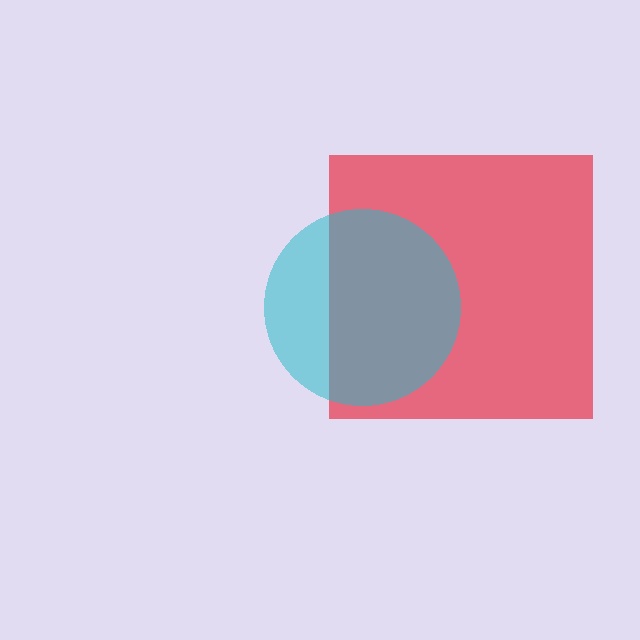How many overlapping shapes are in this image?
There are 2 overlapping shapes in the image.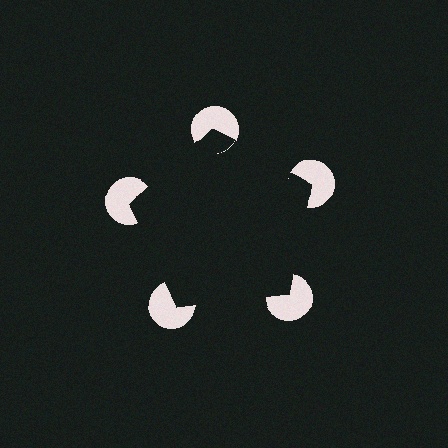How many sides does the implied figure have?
5 sides.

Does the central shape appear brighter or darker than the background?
It typically appears slightly darker than the background, even though no actual brightness change is drawn.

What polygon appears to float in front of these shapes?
An illusory pentagon — its edges are inferred from the aligned wedge cuts in the pac-man discs, not physically drawn.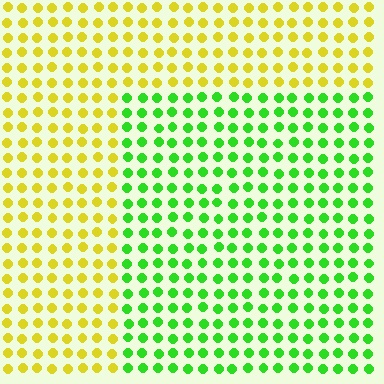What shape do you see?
I see a rectangle.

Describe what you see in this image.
The image is filled with small yellow elements in a uniform arrangement. A rectangle-shaped region is visible where the elements are tinted to a slightly different hue, forming a subtle color boundary.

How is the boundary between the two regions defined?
The boundary is defined purely by a slight shift in hue (about 60 degrees). Spacing, size, and orientation are identical on both sides.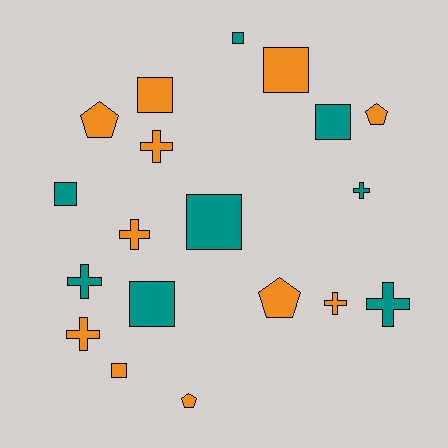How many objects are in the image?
There are 19 objects.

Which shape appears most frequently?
Square, with 8 objects.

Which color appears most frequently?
Orange, with 11 objects.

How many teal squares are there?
There are 5 teal squares.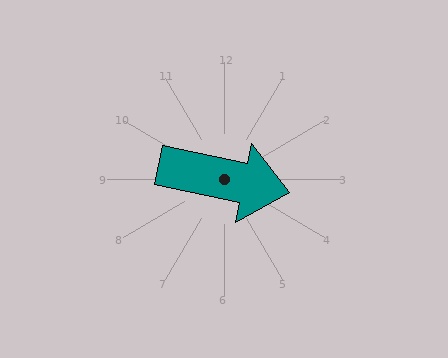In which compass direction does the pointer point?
East.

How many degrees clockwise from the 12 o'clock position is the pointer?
Approximately 102 degrees.